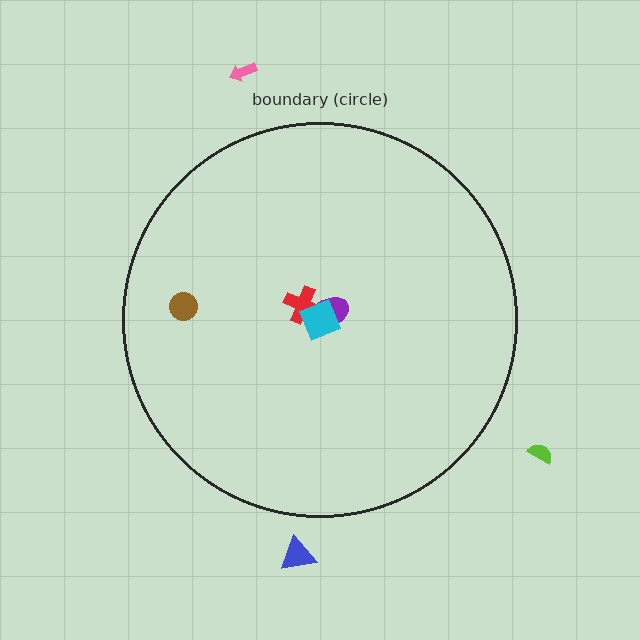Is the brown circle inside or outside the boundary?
Inside.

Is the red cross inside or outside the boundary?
Inside.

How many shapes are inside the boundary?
4 inside, 3 outside.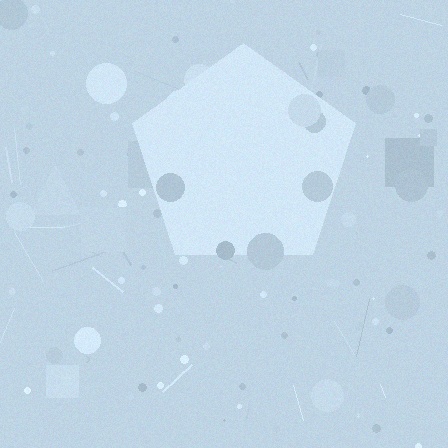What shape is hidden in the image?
A pentagon is hidden in the image.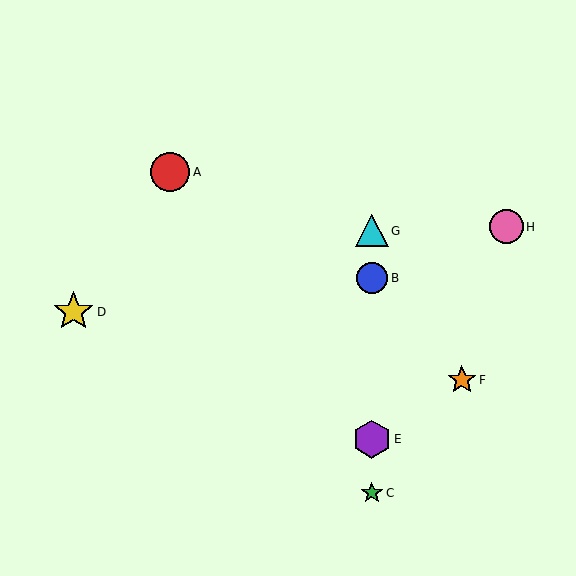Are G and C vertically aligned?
Yes, both are at x≈372.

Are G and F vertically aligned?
No, G is at x≈372 and F is at x≈462.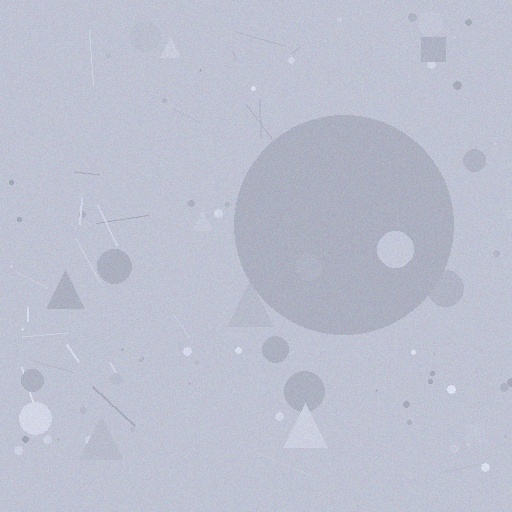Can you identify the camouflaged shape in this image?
The camouflaged shape is a circle.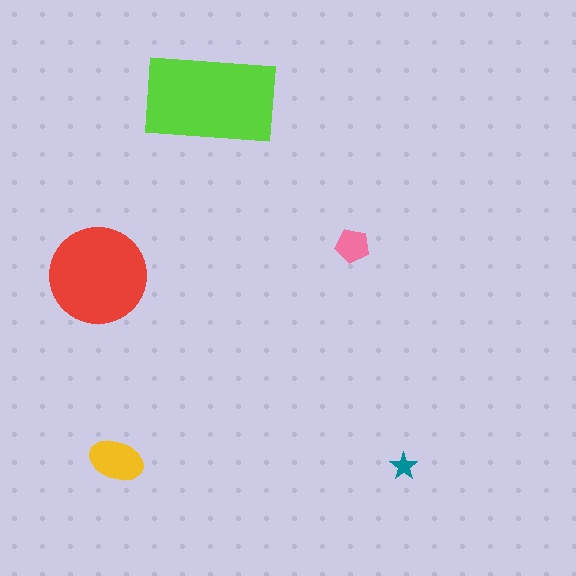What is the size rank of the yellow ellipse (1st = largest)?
3rd.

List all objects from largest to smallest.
The lime rectangle, the red circle, the yellow ellipse, the pink pentagon, the teal star.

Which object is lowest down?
The teal star is bottommost.